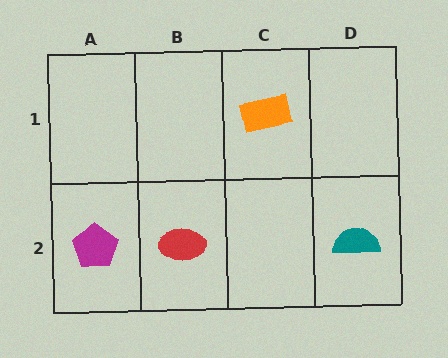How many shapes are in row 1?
1 shape.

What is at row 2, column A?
A magenta pentagon.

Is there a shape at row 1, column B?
No, that cell is empty.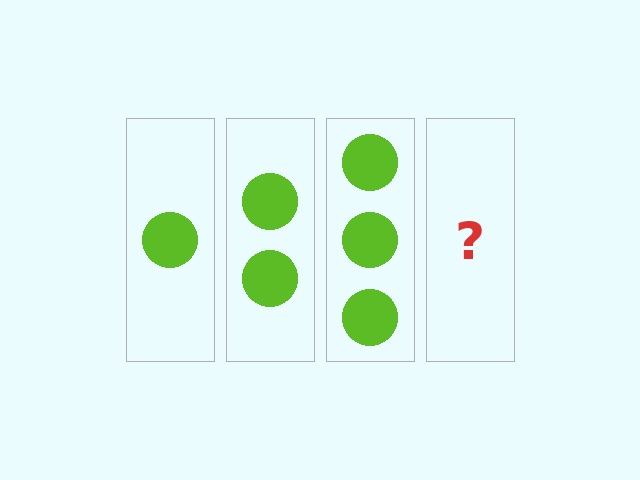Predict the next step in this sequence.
The next step is 4 circles.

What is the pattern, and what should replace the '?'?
The pattern is that each step adds one more circle. The '?' should be 4 circles.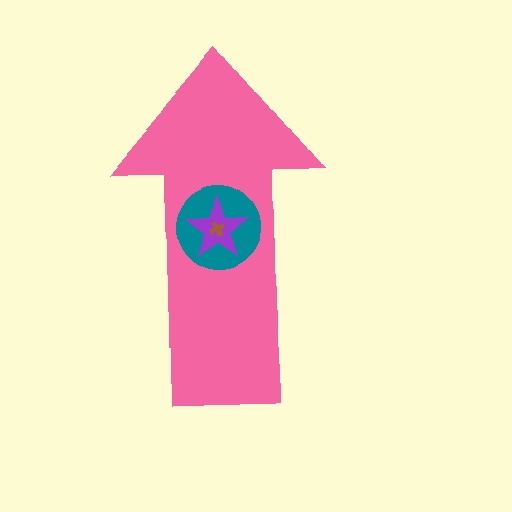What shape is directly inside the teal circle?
The purple star.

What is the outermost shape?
The pink arrow.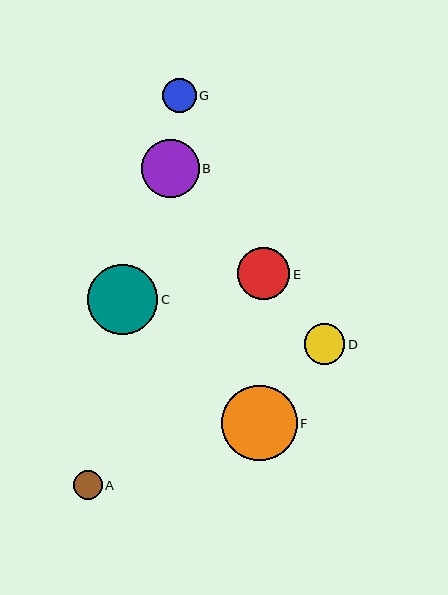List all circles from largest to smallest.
From largest to smallest: F, C, B, E, D, G, A.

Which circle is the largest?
Circle F is the largest with a size of approximately 76 pixels.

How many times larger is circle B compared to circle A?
Circle B is approximately 2.0 times the size of circle A.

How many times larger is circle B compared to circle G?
Circle B is approximately 1.7 times the size of circle G.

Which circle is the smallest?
Circle A is the smallest with a size of approximately 29 pixels.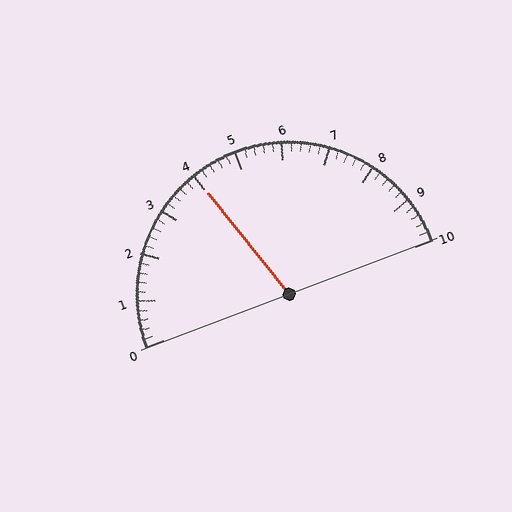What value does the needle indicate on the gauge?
The needle indicates approximately 4.0.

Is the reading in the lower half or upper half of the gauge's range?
The reading is in the lower half of the range (0 to 10).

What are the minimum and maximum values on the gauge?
The gauge ranges from 0 to 10.